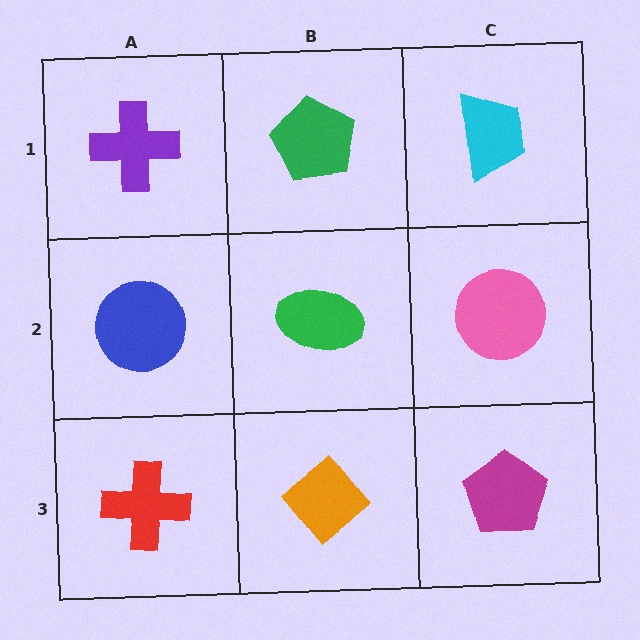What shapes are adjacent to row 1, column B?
A green ellipse (row 2, column B), a purple cross (row 1, column A), a cyan trapezoid (row 1, column C).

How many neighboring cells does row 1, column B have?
3.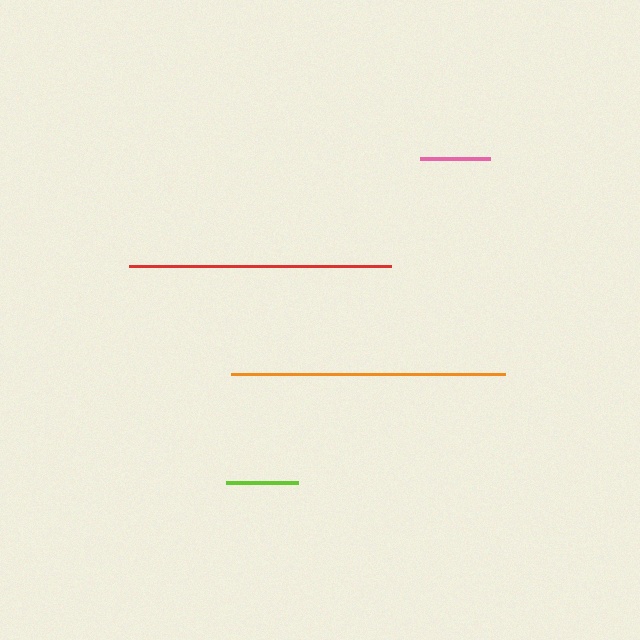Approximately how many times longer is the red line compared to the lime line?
The red line is approximately 3.7 times the length of the lime line.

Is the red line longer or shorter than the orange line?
The orange line is longer than the red line.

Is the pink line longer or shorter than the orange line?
The orange line is longer than the pink line.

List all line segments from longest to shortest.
From longest to shortest: orange, red, lime, pink.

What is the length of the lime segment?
The lime segment is approximately 71 pixels long.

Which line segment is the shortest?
The pink line is the shortest at approximately 69 pixels.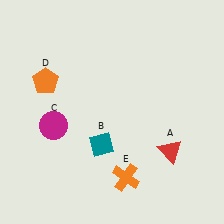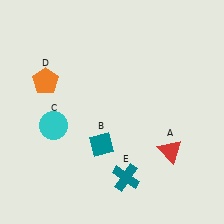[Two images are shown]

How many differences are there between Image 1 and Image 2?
There are 2 differences between the two images.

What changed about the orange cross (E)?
In Image 1, E is orange. In Image 2, it changed to teal.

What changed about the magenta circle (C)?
In Image 1, C is magenta. In Image 2, it changed to cyan.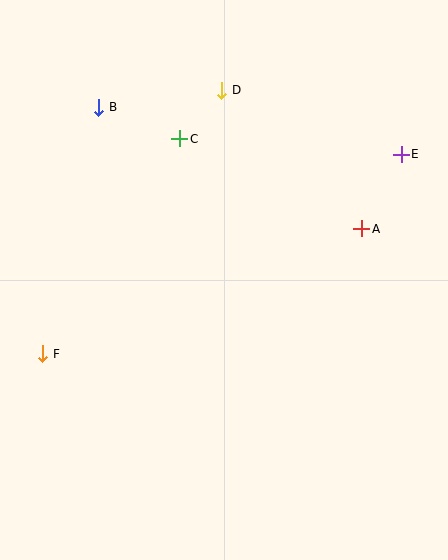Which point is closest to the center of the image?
Point A at (362, 229) is closest to the center.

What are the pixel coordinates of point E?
Point E is at (401, 154).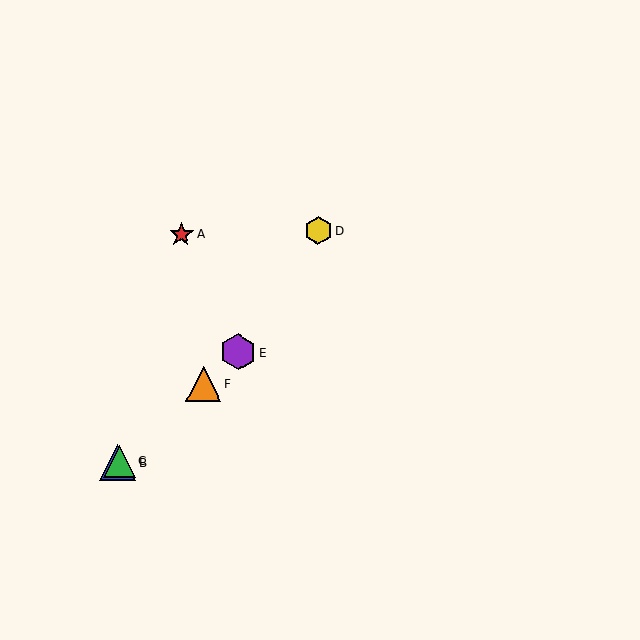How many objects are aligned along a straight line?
4 objects (B, C, E, F) are aligned along a straight line.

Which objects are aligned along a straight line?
Objects B, C, E, F are aligned along a straight line.